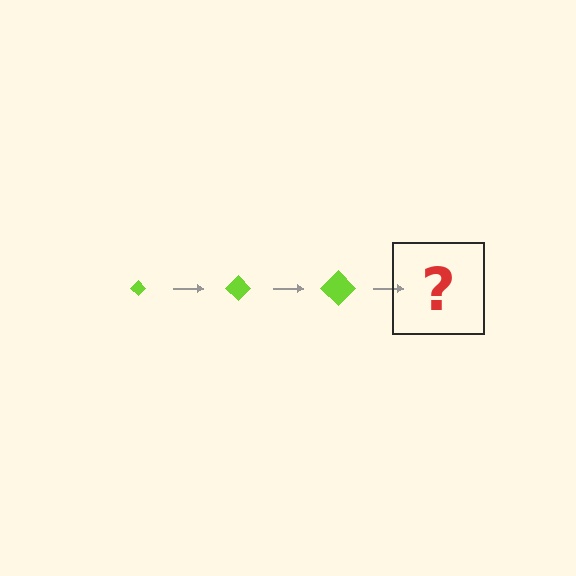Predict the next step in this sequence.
The next step is a lime diamond, larger than the previous one.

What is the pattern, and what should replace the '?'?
The pattern is that the diamond gets progressively larger each step. The '?' should be a lime diamond, larger than the previous one.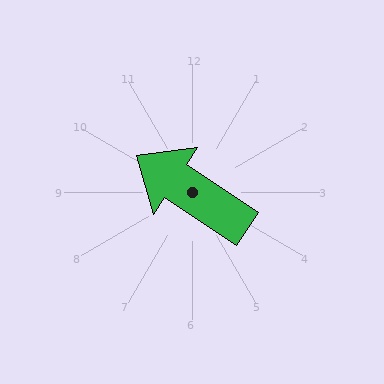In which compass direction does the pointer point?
Northwest.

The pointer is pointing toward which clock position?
Roughly 10 o'clock.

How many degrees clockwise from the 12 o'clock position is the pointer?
Approximately 304 degrees.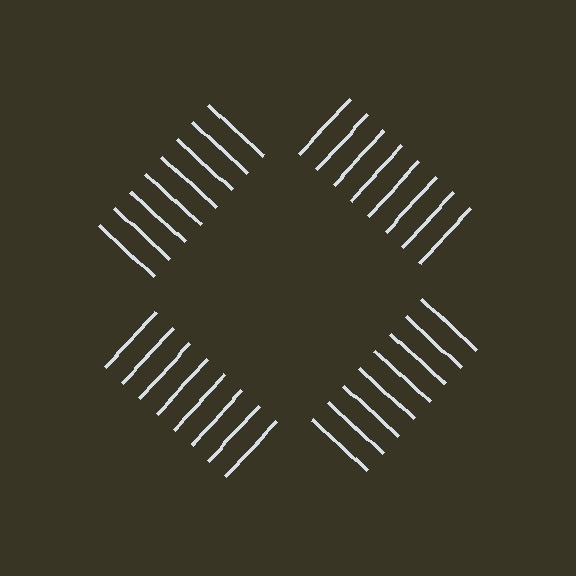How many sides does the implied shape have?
4 sides — the line-ends trace a square.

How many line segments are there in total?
32 — 8 along each of the 4 edges.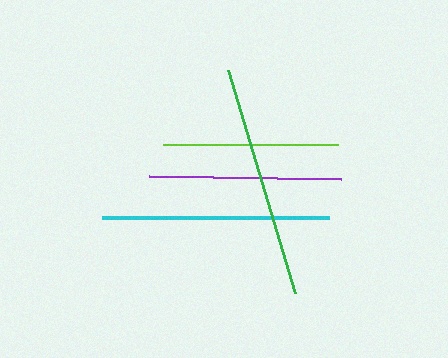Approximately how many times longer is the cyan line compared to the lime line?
The cyan line is approximately 1.3 times the length of the lime line.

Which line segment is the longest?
The green line is the longest at approximately 233 pixels.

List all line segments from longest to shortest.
From longest to shortest: green, cyan, purple, lime.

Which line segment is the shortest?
The lime line is the shortest at approximately 175 pixels.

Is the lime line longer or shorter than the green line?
The green line is longer than the lime line.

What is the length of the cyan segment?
The cyan segment is approximately 227 pixels long.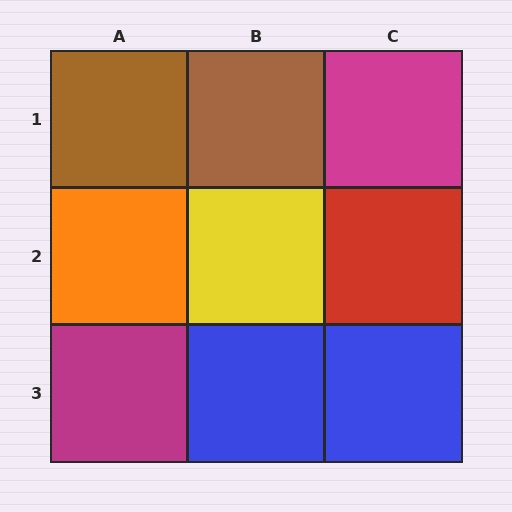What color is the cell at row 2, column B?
Yellow.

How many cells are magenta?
2 cells are magenta.